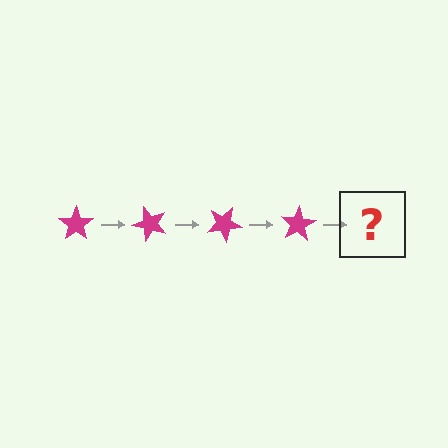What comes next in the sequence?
The next element should be a magenta star rotated 200 degrees.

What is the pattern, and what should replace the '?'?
The pattern is that the star rotates 50 degrees each step. The '?' should be a magenta star rotated 200 degrees.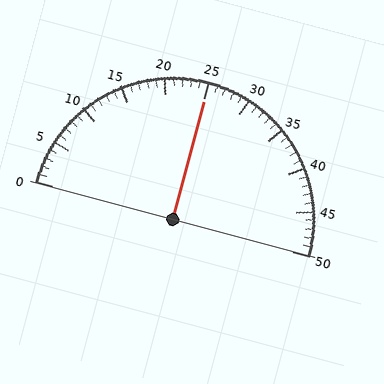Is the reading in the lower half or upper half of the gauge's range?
The reading is in the upper half of the range (0 to 50).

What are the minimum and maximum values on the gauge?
The gauge ranges from 0 to 50.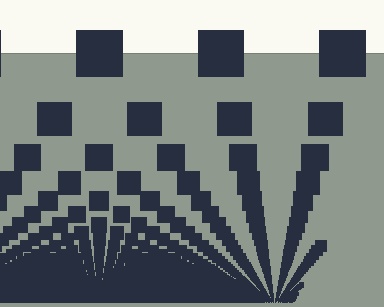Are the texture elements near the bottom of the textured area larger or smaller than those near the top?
Smaller. The gradient is inverted — elements near the bottom are smaller and denser.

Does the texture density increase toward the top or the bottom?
Density increases toward the bottom.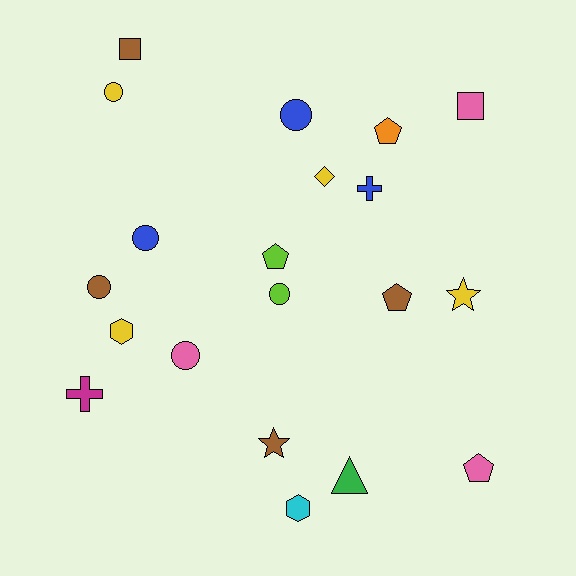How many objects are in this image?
There are 20 objects.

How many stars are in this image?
There are 2 stars.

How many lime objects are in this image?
There are 2 lime objects.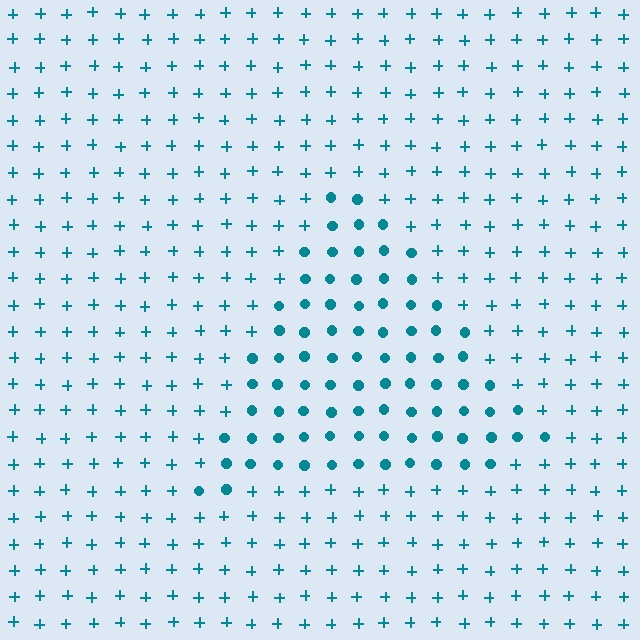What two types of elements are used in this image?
The image uses circles inside the triangle region and plus signs outside it.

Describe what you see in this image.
The image is filled with small teal elements arranged in a uniform grid. A triangle-shaped region contains circles, while the surrounding area contains plus signs. The boundary is defined purely by the change in element shape.